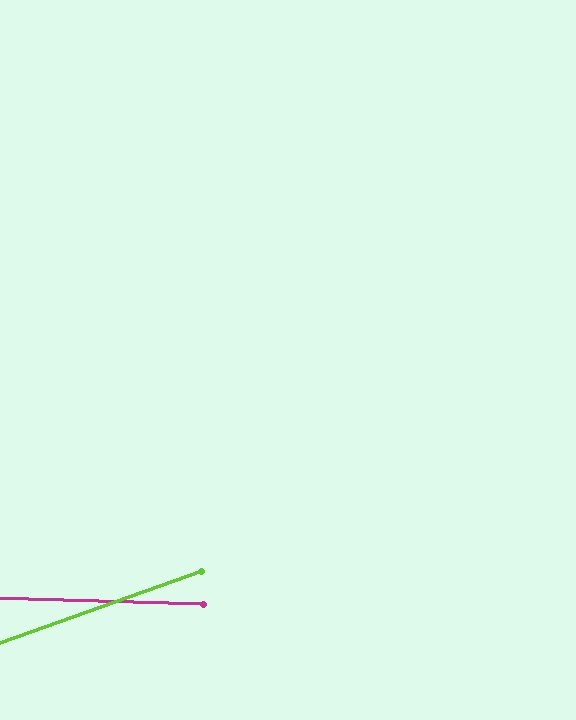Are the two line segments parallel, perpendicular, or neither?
Neither parallel nor perpendicular — they differ by about 21°.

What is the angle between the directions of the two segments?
Approximately 21 degrees.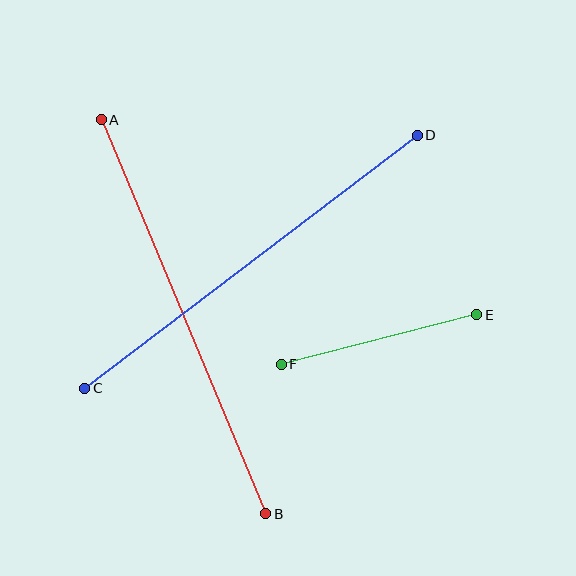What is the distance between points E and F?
The distance is approximately 202 pixels.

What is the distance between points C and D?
The distance is approximately 418 pixels.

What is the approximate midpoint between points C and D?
The midpoint is at approximately (251, 262) pixels.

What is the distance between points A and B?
The distance is approximately 427 pixels.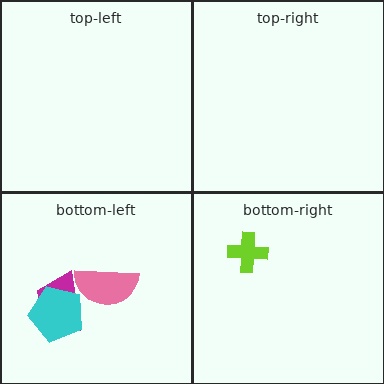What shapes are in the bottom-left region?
The pink semicircle, the magenta trapezoid, the cyan pentagon.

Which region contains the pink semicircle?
The bottom-left region.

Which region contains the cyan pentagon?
The bottom-left region.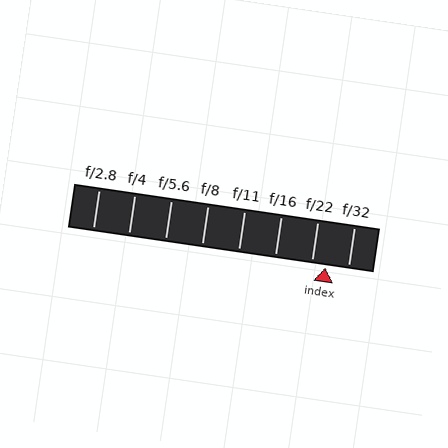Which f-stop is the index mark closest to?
The index mark is closest to f/22.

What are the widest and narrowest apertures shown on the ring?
The widest aperture shown is f/2.8 and the narrowest is f/32.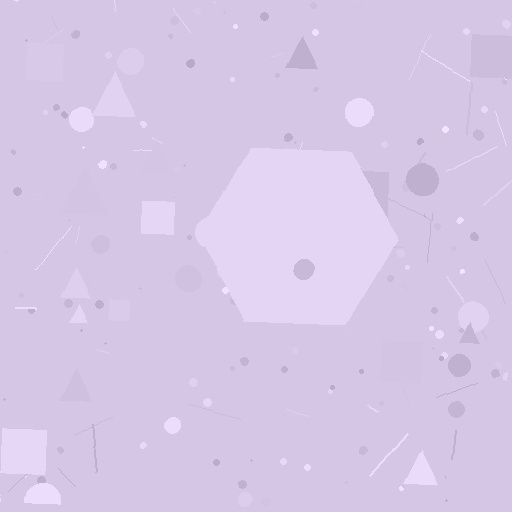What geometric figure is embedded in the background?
A hexagon is embedded in the background.